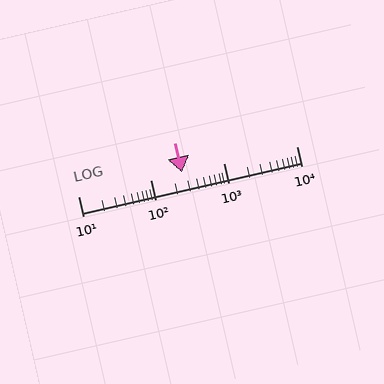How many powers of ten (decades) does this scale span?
The scale spans 3 decades, from 10 to 10000.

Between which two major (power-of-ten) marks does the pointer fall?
The pointer is between 100 and 1000.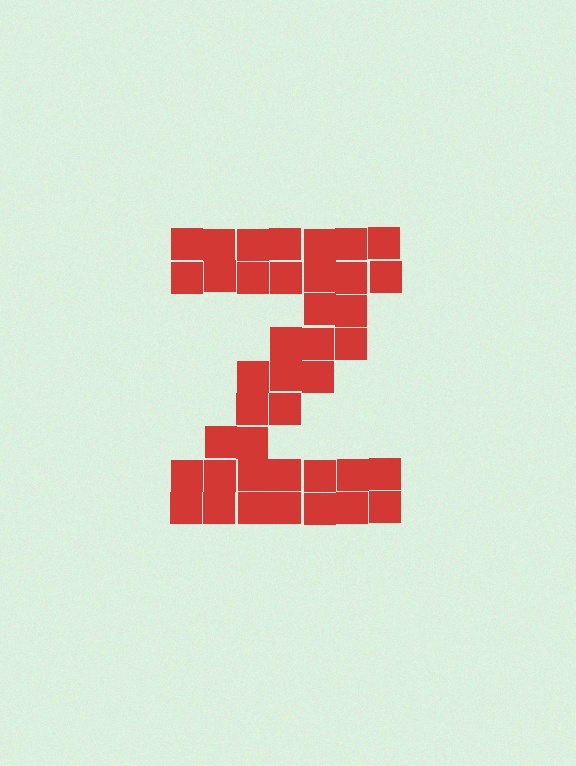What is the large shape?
The large shape is the letter Z.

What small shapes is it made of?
It is made of small squares.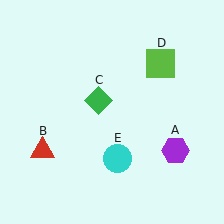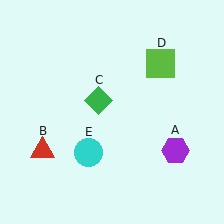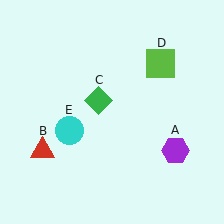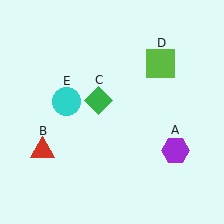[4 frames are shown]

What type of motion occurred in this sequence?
The cyan circle (object E) rotated clockwise around the center of the scene.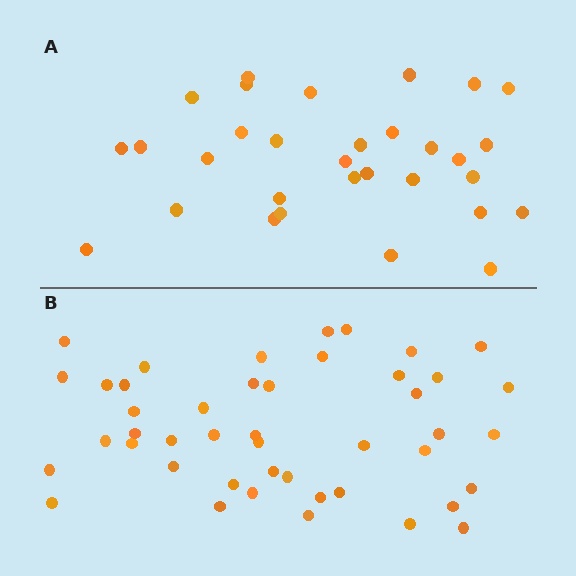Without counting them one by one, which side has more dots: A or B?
Region B (the bottom region) has more dots.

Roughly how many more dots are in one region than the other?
Region B has approximately 15 more dots than region A.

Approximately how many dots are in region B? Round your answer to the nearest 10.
About 40 dots. (The exact count is 45, which rounds to 40.)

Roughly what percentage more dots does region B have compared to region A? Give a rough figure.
About 45% more.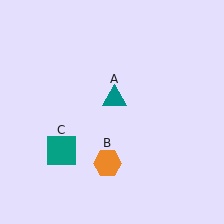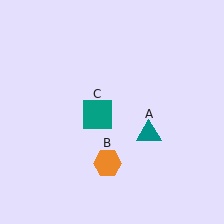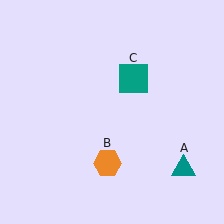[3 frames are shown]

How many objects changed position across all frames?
2 objects changed position: teal triangle (object A), teal square (object C).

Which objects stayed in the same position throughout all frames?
Orange hexagon (object B) remained stationary.